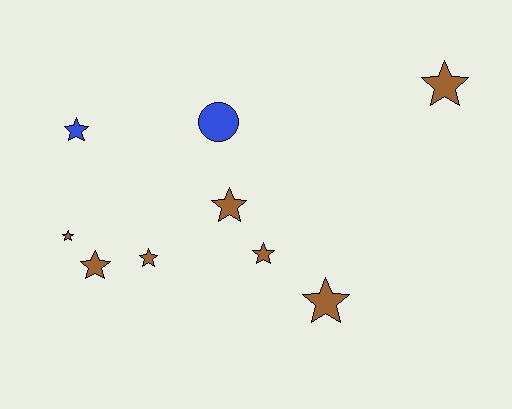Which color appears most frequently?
Brown, with 7 objects.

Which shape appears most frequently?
Star, with 8 objects.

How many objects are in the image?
There are 9 objects.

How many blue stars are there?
There is 1 blue star.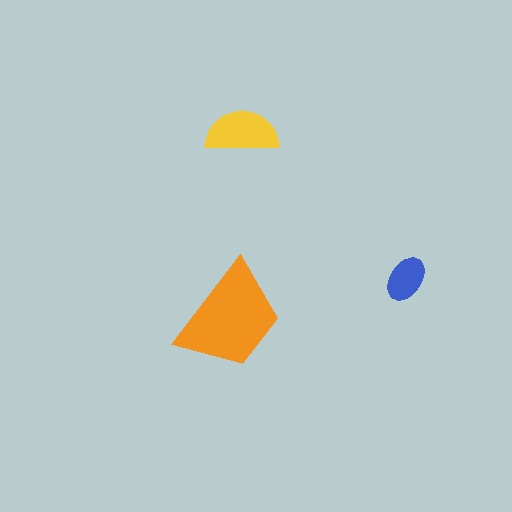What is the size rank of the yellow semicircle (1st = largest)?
2nd.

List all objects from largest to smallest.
The orange trapezoid, the yellow semicircle, the blue ellipse.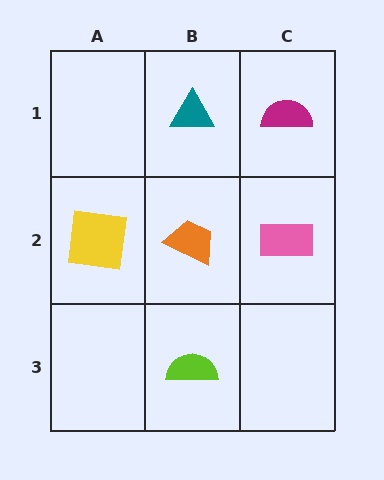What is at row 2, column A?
A yellow square.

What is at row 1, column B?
A teal triangle.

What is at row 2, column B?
An orange trapezoid.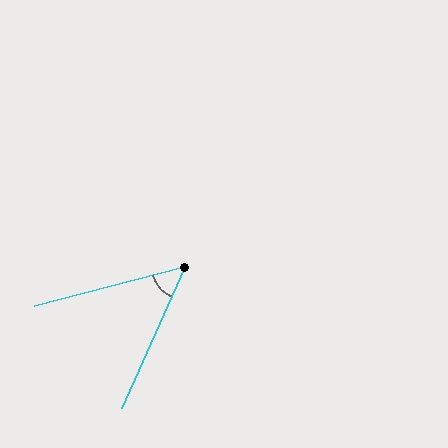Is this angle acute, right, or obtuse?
It is acute.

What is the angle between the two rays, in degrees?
Approximately 51 degrees.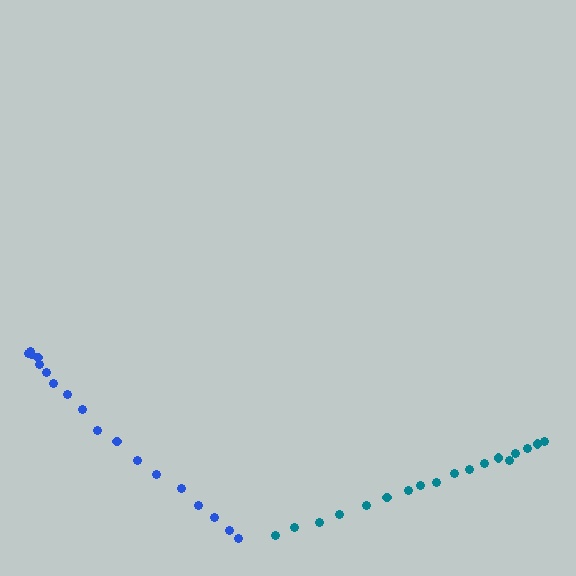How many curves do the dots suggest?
There are 2 distinct paths.